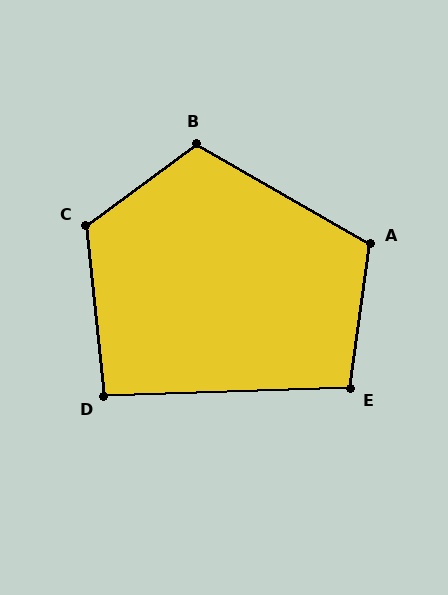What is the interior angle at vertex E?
Approximately 99 degrees (obtuse).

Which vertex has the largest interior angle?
C, at approximately 120 degrees.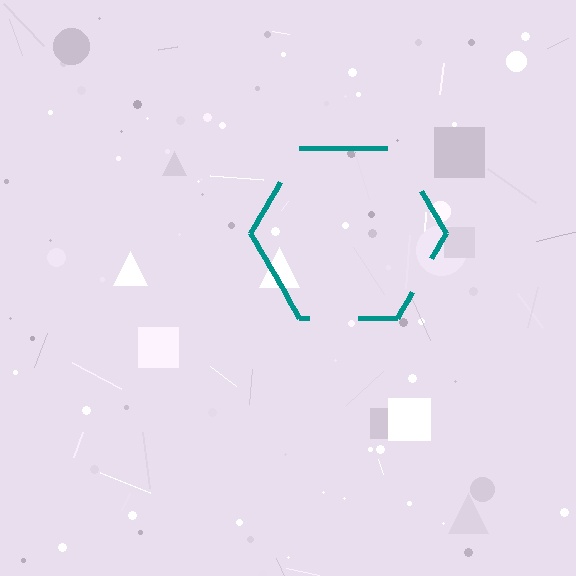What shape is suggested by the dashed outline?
The dashed outline suggests a hexagon.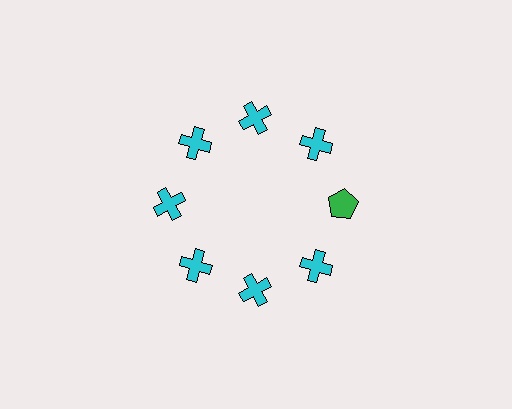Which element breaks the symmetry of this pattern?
The green pentagon at roughly the 3 o'clock position breaks the symmetry. All other shapes are cyan crosses.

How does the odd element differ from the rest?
It differs in both color (green instead of cyan) and shape (pentagon instead of cross).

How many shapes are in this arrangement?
There are 8 shapes arranged in a ring pattern.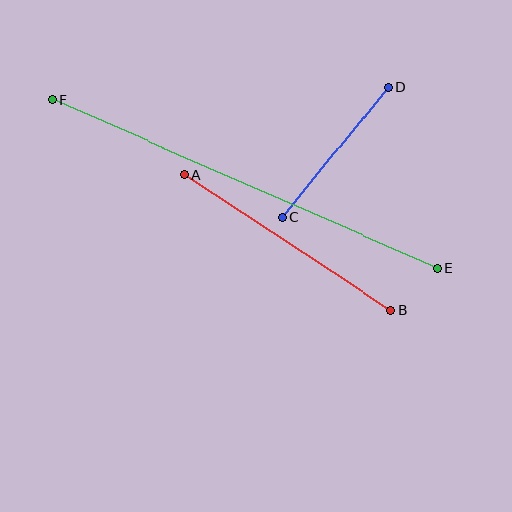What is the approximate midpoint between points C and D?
The midpoint is at approximately (335, 152) pixels.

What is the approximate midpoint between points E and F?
The midpoint is at approximately (245, 184) pixels.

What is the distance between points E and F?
The distance is approximately 420 pixels.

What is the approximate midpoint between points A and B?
The midpoint is at approximately (288, 242) pixels.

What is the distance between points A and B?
The distance is approximately 247 pixels.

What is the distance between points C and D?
The distance is approximately 168 pixels.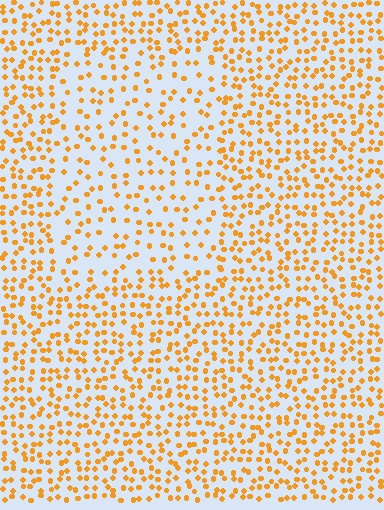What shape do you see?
I see a rectangle.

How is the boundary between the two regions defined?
The boundary is defined by a change in element density (approximately 1.7x ratio). All elements are the same color, size, and shape.